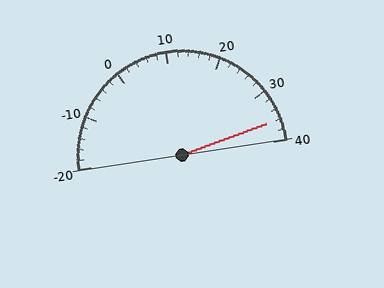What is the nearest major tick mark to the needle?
The nearest major tick mark is 40.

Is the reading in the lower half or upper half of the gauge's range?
The reading is in the upper half of the range (-20 to 40).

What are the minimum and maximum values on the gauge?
The gauge ranges from -20 to 40.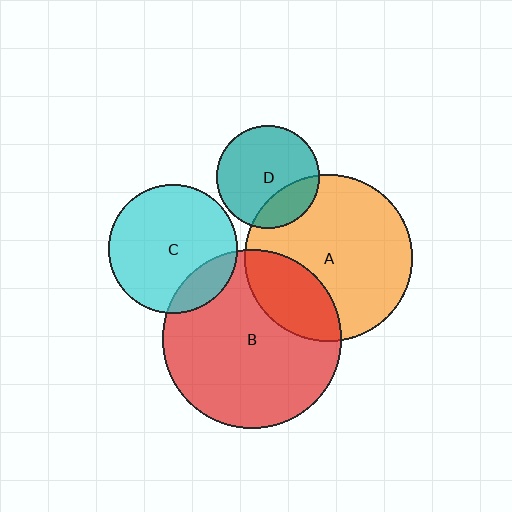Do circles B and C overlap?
Yes.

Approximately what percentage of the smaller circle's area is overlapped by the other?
Approximately 15%.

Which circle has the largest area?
Circle B (red).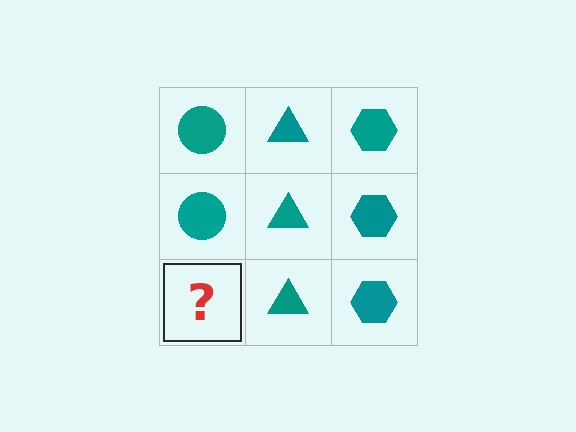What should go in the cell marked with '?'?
The missing cell should contain a teal circle.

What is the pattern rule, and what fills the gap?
The rule is that each column has a consistent shape. The gap should be filled with a teal circle.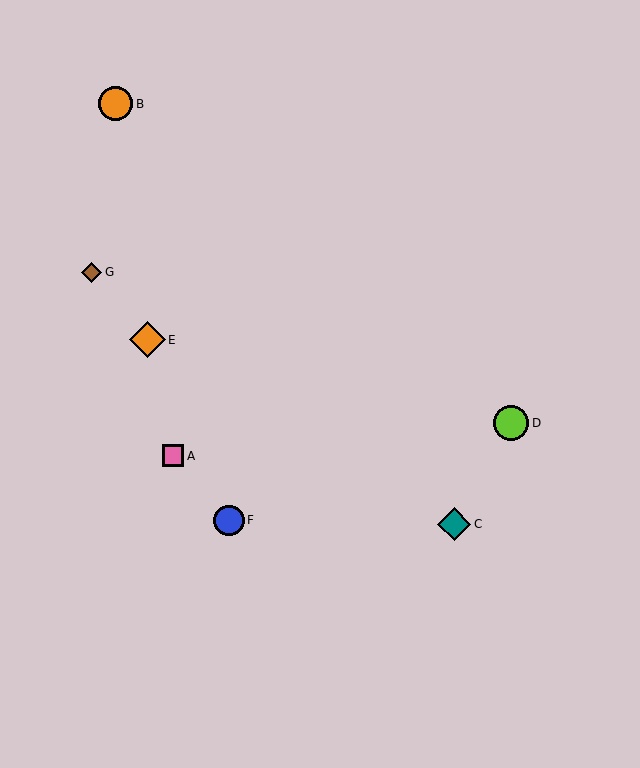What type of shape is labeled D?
Shape D is a lime circle.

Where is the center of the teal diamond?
The center of the teal diamond is at (454, 524).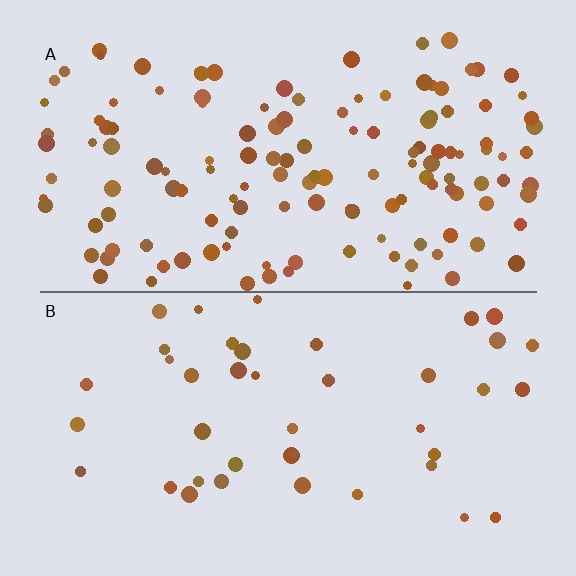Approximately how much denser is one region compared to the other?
Approximately 3.3× — region A over region B.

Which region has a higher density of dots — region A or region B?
A (the top).